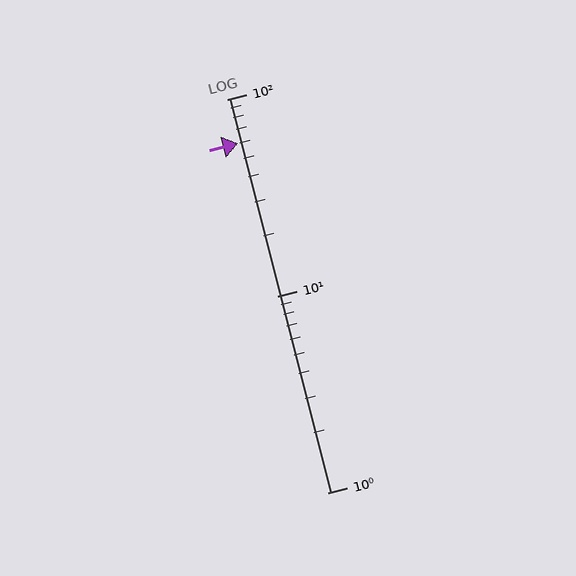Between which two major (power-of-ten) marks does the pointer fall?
The pointer is between 10 and 100.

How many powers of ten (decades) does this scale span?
The scale spans 2 decades, from 1 to 100.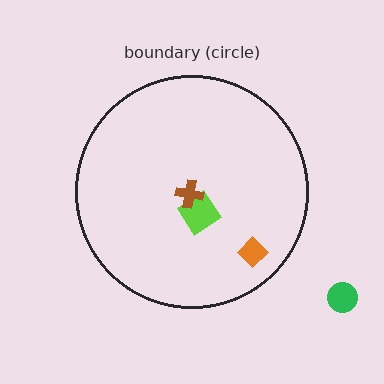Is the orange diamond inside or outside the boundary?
Inside.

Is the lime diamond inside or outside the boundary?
Inside.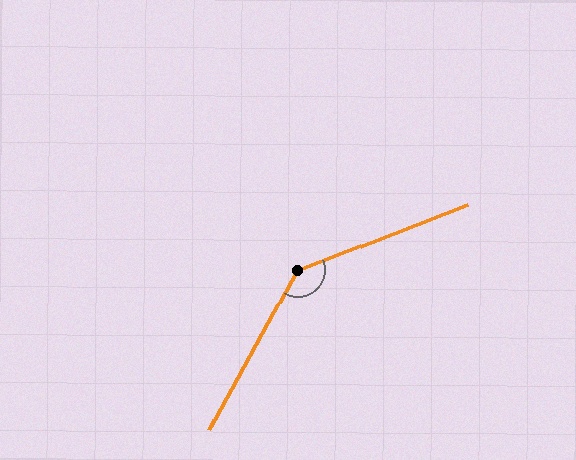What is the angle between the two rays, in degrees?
Approximately 140 degrees.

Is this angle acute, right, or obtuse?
It is obtuse.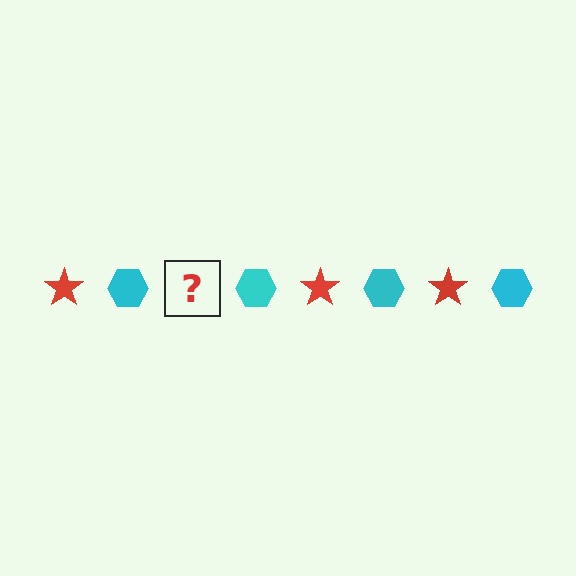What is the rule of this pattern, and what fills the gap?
The rule is that the pattern alternates between red star and cyan hexagon. The gap should be filled with a red star.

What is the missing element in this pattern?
The missing element is a red star.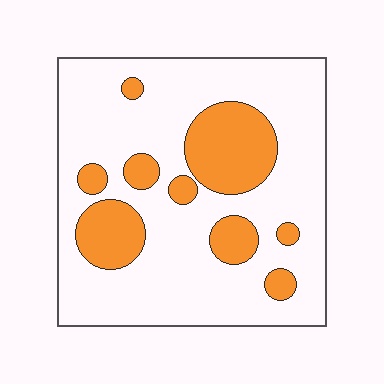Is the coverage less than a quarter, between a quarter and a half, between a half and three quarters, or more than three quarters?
Less than a quarter.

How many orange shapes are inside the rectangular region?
9.